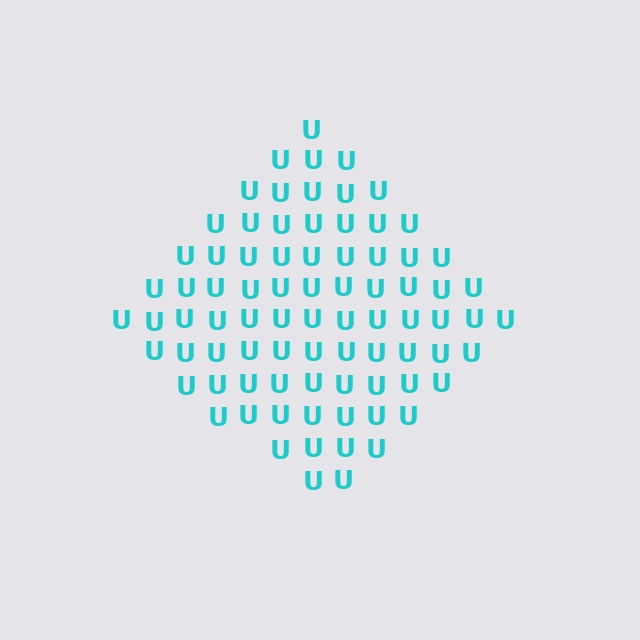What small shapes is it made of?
It is made of small letter U's.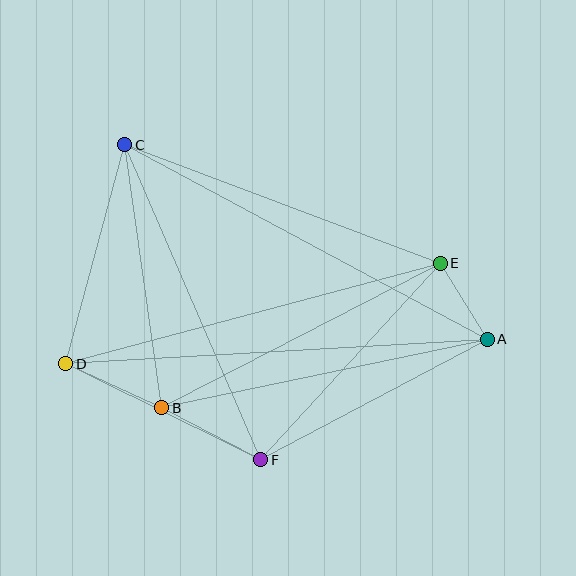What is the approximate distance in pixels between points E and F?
The distance between E and F is approximately 266 pixels.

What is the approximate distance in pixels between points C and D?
The distance between C and D is approximately 227 pixels.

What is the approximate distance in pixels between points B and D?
The distance between B and D is approximately 105 pixels.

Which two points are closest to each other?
Points A and E are closest to each other.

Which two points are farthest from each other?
Points A and D are farthest from each other.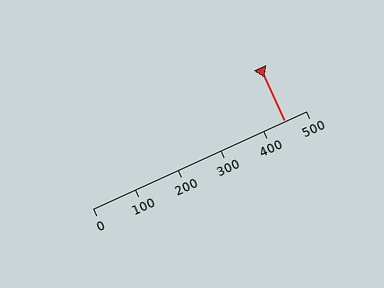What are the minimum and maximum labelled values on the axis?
The axis runs from 0 to 500.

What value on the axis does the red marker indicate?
The marker indicates approximately 450.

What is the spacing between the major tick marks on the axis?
The major ticks are spaced 100 apart.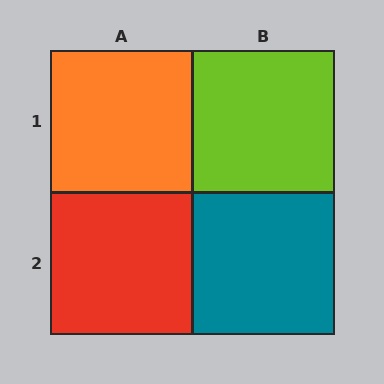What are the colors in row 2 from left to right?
Red, teal.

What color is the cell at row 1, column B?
Lime.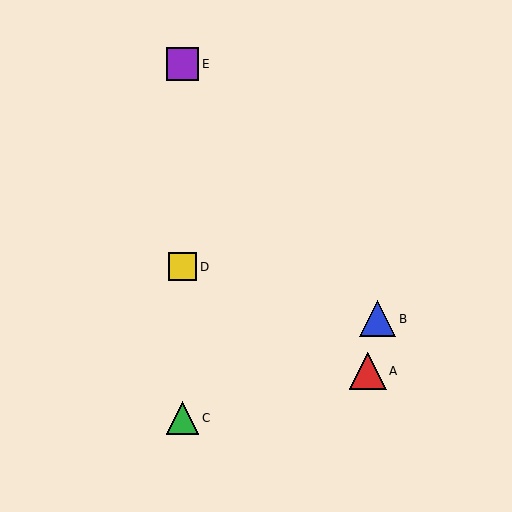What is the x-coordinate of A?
Object A is at x≈368.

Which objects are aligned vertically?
Objects C, D, E are aligned vertically.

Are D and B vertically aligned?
No, D is at x≈183 and B is at x≈378.